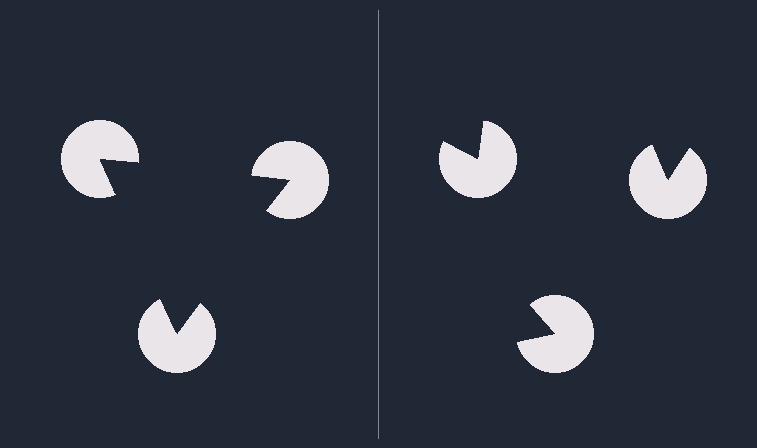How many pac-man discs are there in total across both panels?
6 — 3 on each side.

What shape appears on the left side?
An illusory triangle.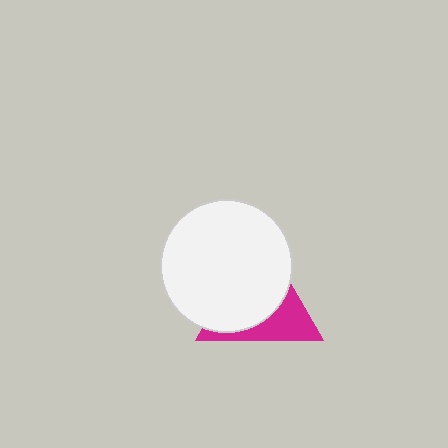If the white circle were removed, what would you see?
You would see the complete magenta triangle.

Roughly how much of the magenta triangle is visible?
A small part of it is visible (roughly 36%).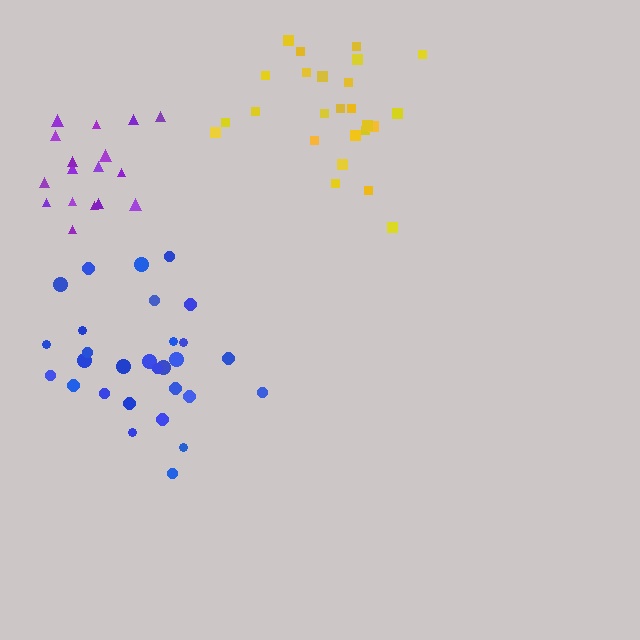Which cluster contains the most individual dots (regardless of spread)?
Blue (29).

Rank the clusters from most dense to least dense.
purple, blue, yellow.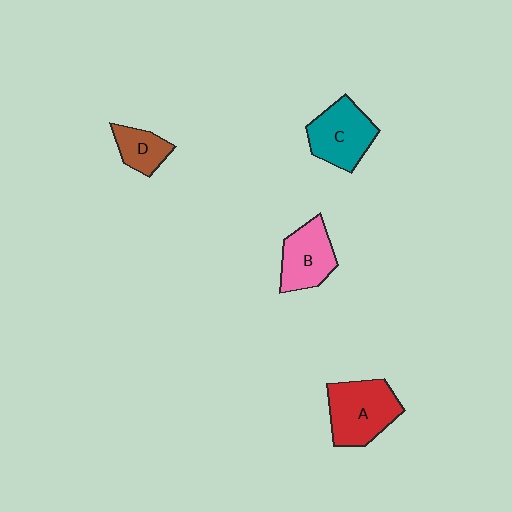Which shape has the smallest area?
Shape D (brown).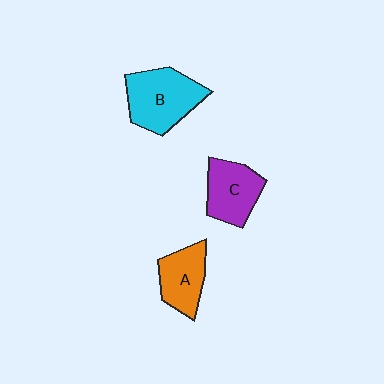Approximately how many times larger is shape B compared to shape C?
Approximately 1.3 times.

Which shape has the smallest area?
Shape A (orange).